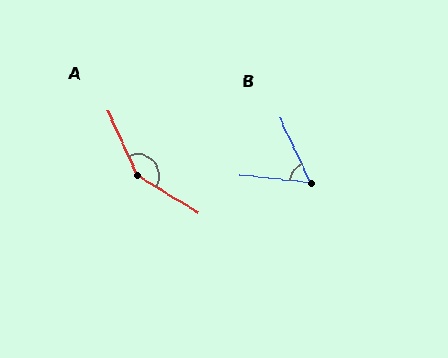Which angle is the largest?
A, at approximately 146 degrees.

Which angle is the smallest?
B, at approximately 59 degrees.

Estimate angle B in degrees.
Approximately 59 degrees.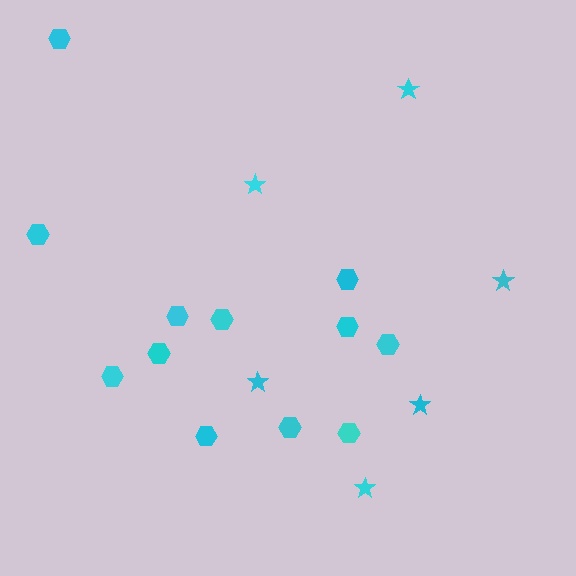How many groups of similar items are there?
There are 2 groups: one group of stars (6) and one group of hexagons (12).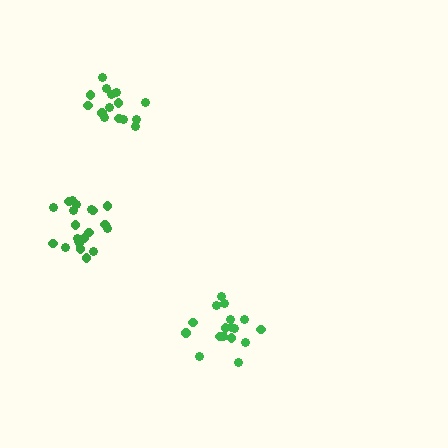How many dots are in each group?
Group 1: 21 dots, Group 2: 15 dots, Group 3: 17 dots (53 total).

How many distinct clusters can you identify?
There are 3 distinct clusters.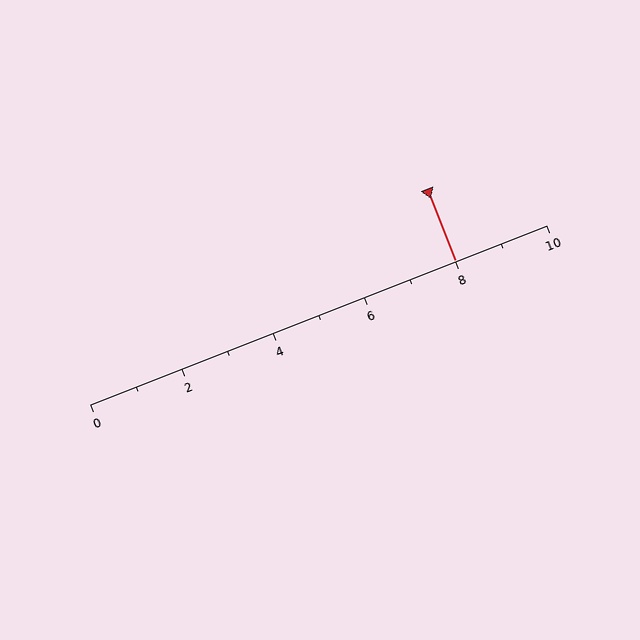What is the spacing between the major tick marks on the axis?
The major ticks are spaced 2 apart.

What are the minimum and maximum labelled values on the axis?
The axis runs from 0 to 10.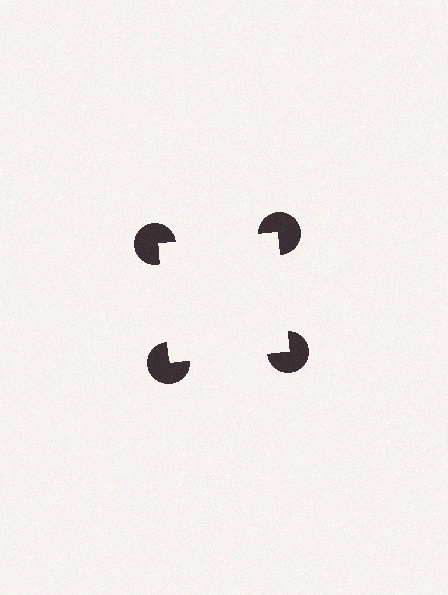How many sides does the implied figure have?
4 sides.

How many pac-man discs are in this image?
There are 4 — one at each vertex of the illusory square.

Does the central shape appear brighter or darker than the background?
It typically appears slightly brighter than the background, even though no actual brightness change is drawn.